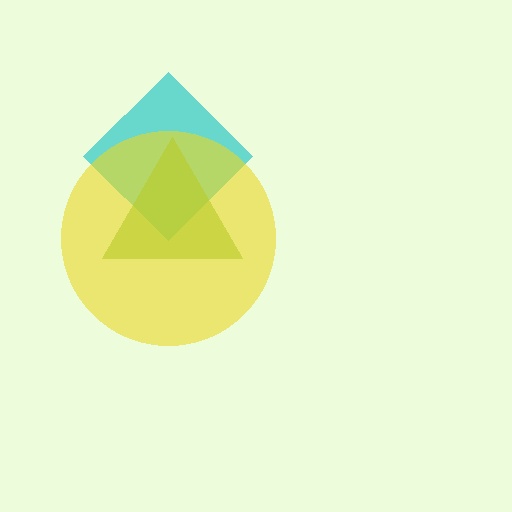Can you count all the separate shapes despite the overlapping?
Yes, there are 3 separate shapes.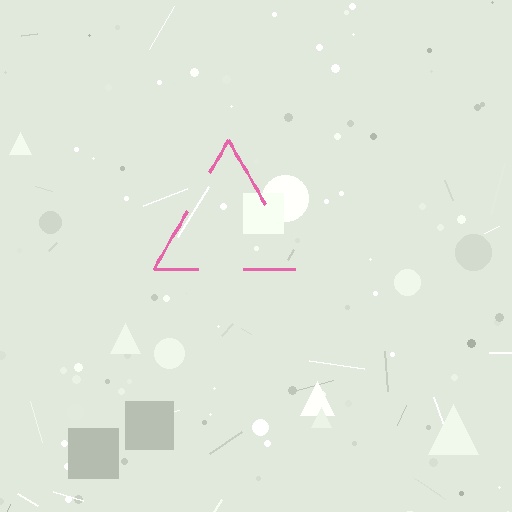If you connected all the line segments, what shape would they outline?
They would outline a triangle.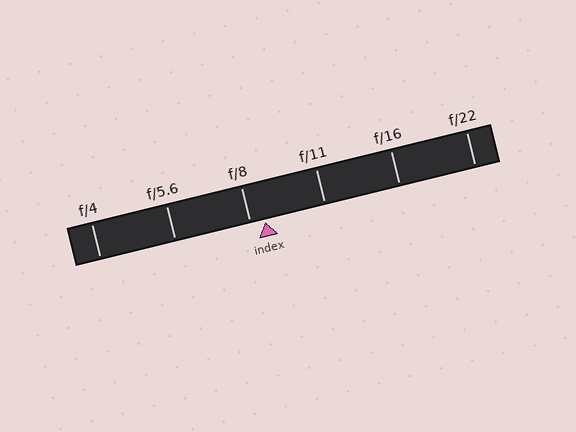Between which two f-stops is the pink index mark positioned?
The index mark is between f/8 and f/11.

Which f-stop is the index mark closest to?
The index mark is closest to f/8.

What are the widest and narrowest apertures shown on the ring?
The widest aperture shown is f/4 and the narrowest is f/22.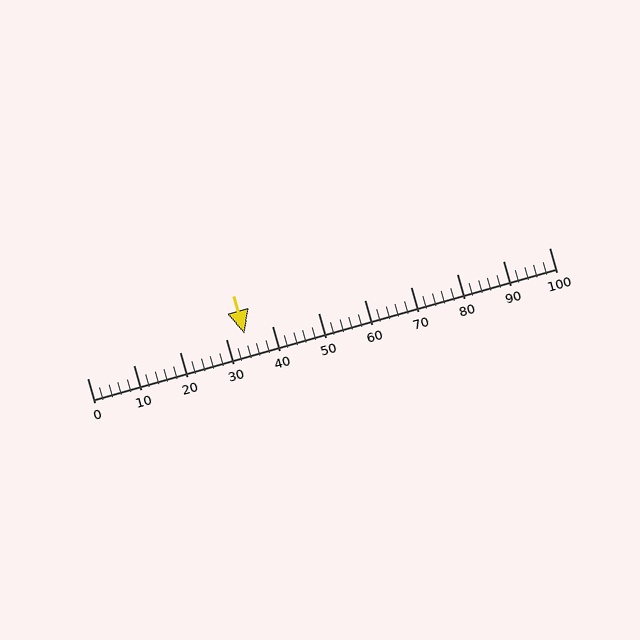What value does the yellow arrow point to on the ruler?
The yellow arrow points to approximately 34.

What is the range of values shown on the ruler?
The ruler shows values from 0 to 100.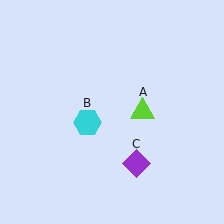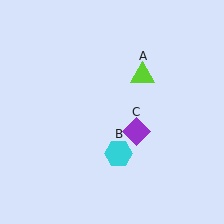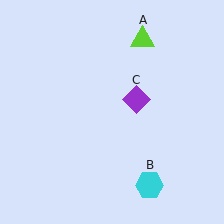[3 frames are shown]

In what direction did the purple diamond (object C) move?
The purple diamond (object C) moved up.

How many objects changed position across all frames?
3 objects changed position: lime triangle (object A), cyan hexagon (object B), purple diamond (object C).